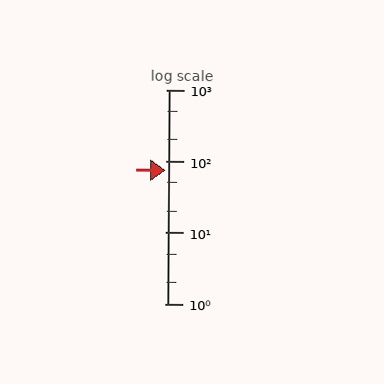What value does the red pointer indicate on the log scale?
The pointer indicates approximately 74.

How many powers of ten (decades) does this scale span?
The scale spans 3 decades, from 1 to 1000.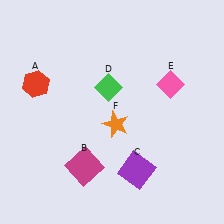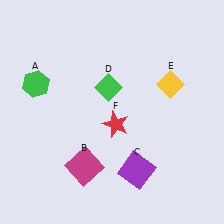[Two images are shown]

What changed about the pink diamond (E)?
In Image 1, E is pink. In Image 2, it changed to yellow.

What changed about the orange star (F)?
In Image 1, F is orange. In Image 2, it changed to red.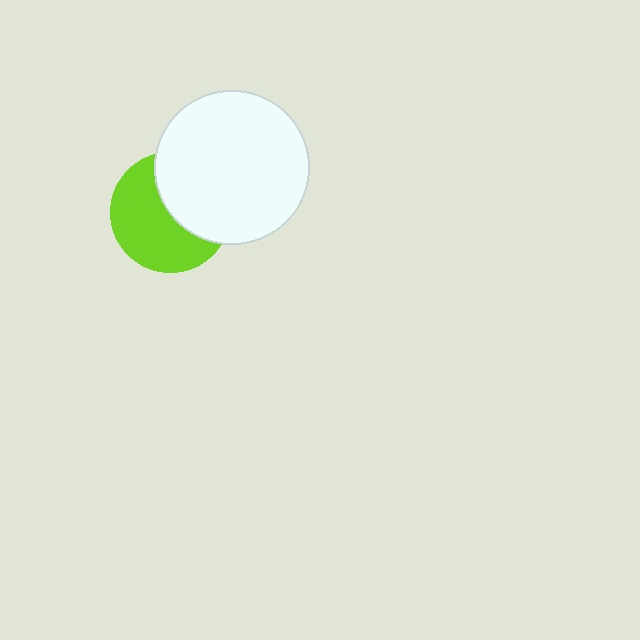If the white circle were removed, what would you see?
You would see the complete lime circle.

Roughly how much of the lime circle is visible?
About half of it is visible (roughly 57%).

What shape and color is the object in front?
The object in front is a white circle.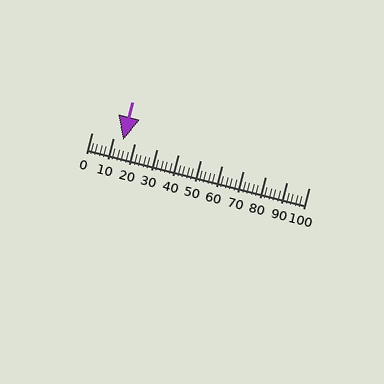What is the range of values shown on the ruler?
The ruler shows values from 0 to 100.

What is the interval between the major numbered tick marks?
The major tick marks are spaced 10 units apart.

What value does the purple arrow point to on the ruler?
The purple arrow points to approximately 15.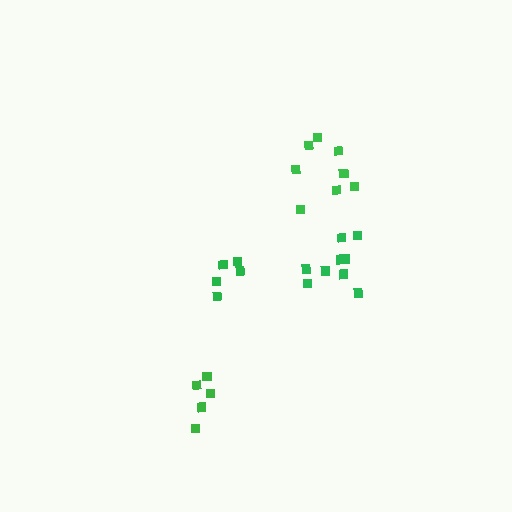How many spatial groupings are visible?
There are 4 spatial groupings.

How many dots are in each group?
Group 1: 9 dots, Group 2: 8 dots, Group 3: 5 dots, Group 4: 5 dots (27 total).